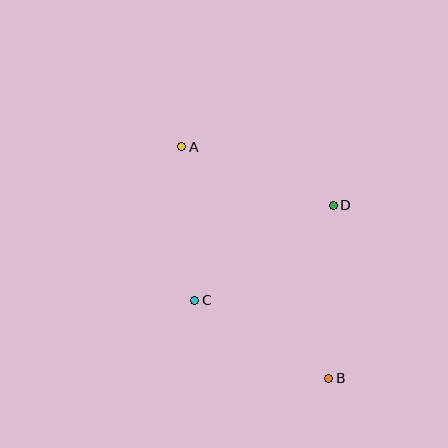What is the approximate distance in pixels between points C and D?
The distance between C and D is approximately 168 pixels.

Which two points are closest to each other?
Points A and C are closest to each other.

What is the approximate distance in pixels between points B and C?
The distance between B and C is approximately 155 pixels.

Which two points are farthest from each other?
Points A and B are farthest from each other.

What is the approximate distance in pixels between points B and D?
The distance between B and D is approximately 173 pixels.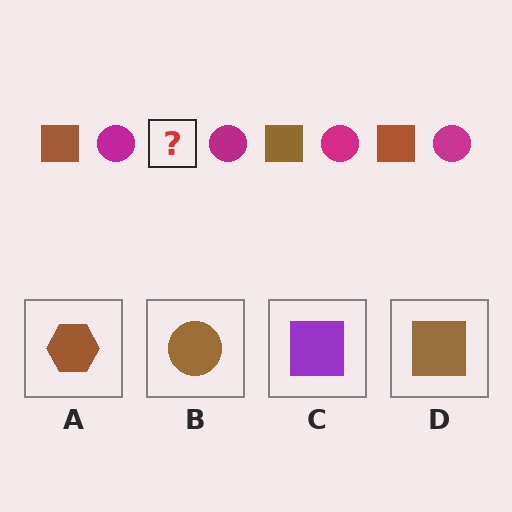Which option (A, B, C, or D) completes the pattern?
D.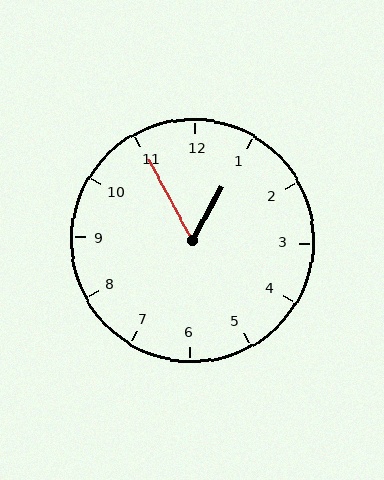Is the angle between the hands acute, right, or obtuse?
It is acute.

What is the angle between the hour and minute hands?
Approximately 58 degrees.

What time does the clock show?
12:55.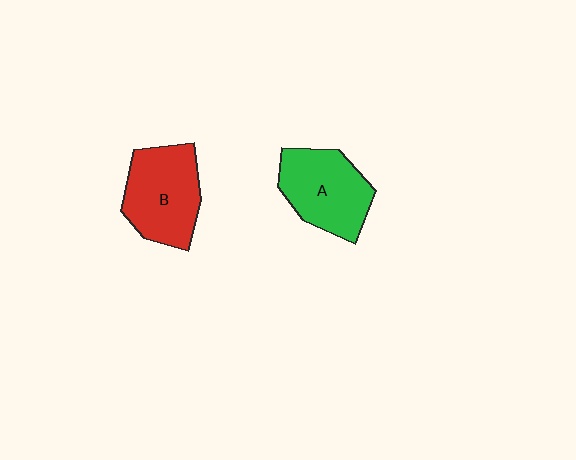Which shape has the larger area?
Shape B (red).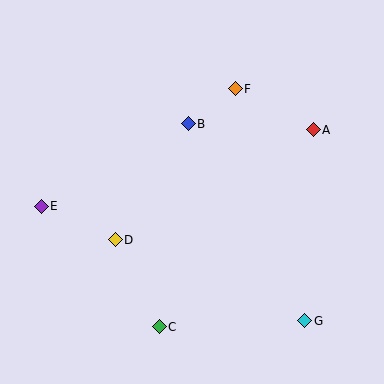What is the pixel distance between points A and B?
The distance between A and B is 125 pixels.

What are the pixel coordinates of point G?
Point G is at (305, 321).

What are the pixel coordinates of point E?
Point E is at (41, 206).